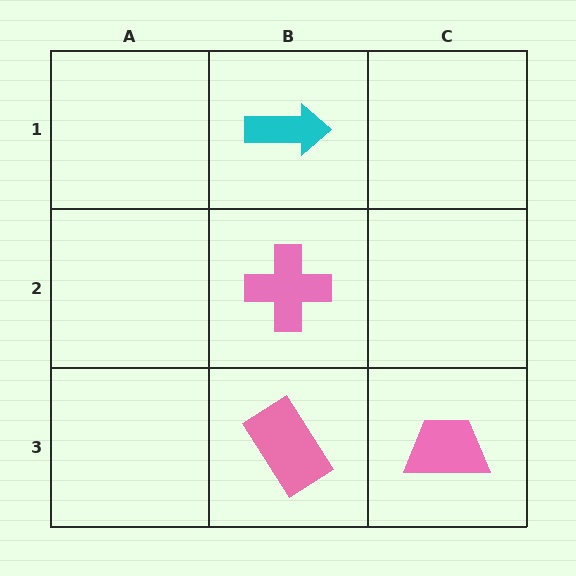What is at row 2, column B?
A pink cross.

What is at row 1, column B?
A cyan arrow.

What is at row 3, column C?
A pink trapezoid.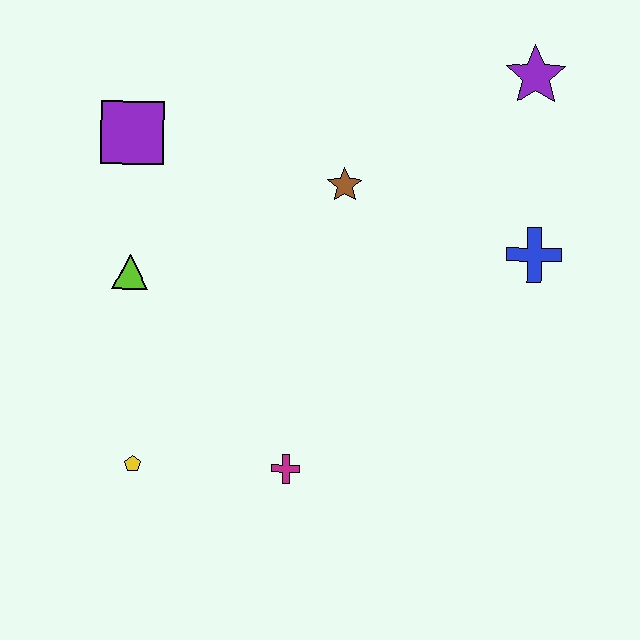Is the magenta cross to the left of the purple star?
Yes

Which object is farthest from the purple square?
The blue cross is farthest from the purple square.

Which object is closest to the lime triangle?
The purple square is closest to the lime triangle.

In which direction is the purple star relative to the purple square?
The purple star is to the right of the purple square.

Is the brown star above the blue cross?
Yes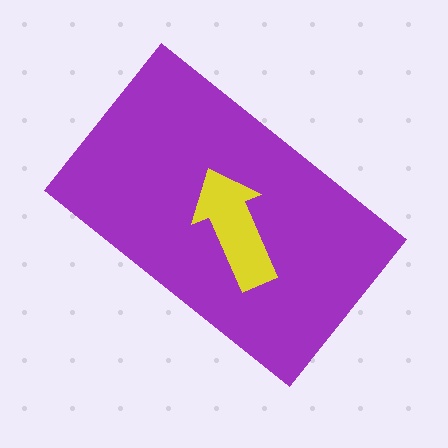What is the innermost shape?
The yellow arrow.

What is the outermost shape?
The purple rectangle.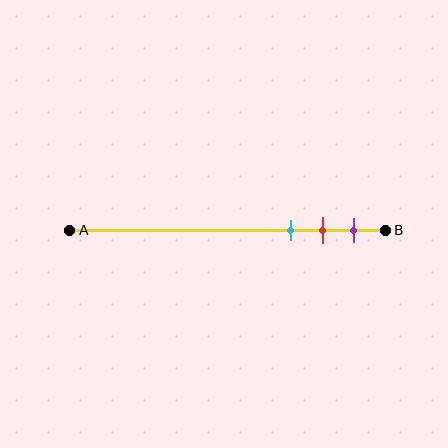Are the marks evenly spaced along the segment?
Yes, the marks are approximately evenly spaced.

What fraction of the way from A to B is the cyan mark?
The cyan mark is approximately 70% (0.7) of the way from A to B.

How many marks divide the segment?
There are 3 marks dividing the segment.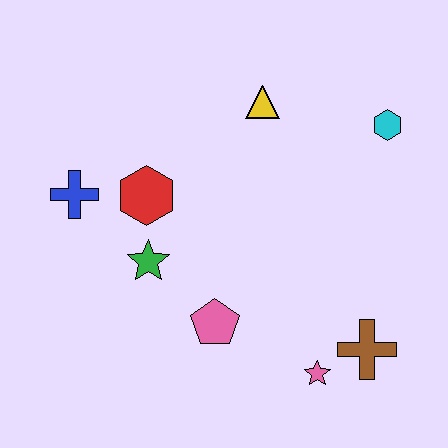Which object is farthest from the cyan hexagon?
The blue cross is farthest from the cyan hexagon.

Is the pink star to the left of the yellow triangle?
No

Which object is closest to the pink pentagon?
The green star is closest to the pink pentagon.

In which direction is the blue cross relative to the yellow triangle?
The blue cross is to the left of the yellow triangle.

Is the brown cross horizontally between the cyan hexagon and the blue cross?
Yes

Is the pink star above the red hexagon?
No